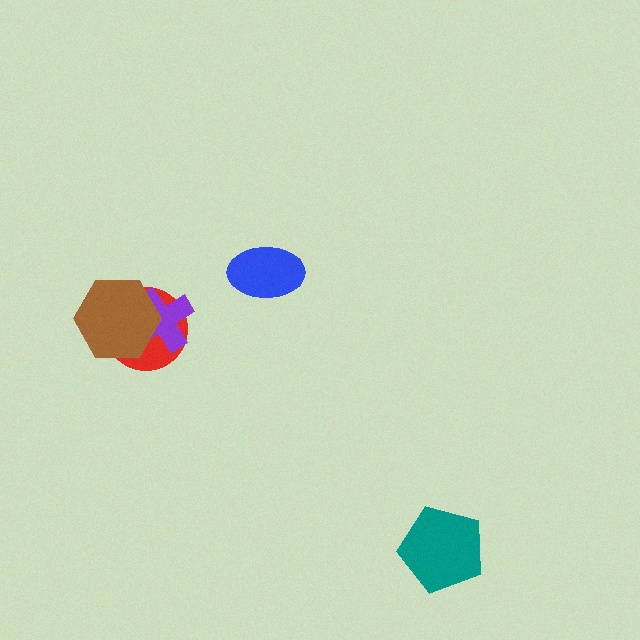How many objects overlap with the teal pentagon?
0 objects overlap with the teal pentagon.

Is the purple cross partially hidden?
Yes, it is partially covered by another shape.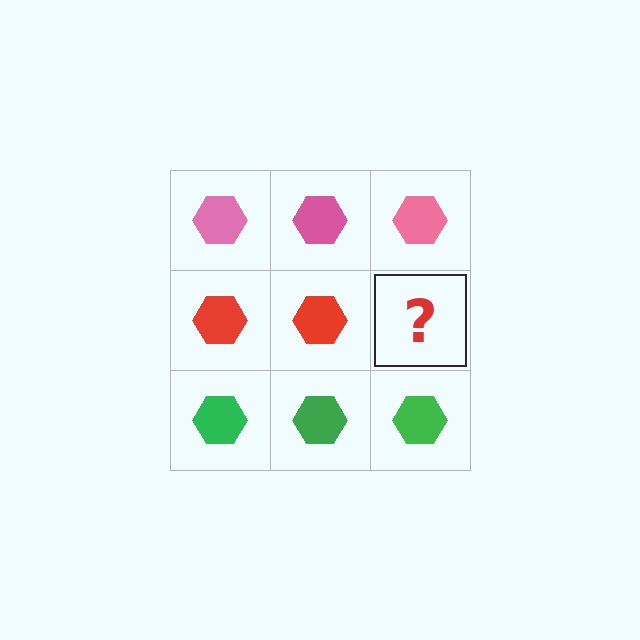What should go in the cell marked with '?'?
The missing cell should contain a red hexagon.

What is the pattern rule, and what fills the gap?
The rule is that each row has a consistent color. The gap should be filled with a red hexagon.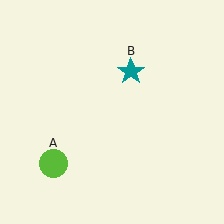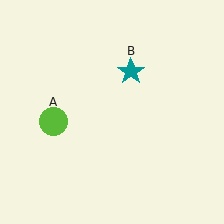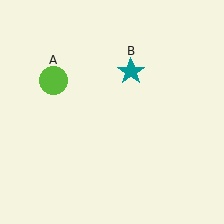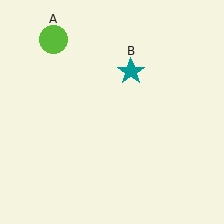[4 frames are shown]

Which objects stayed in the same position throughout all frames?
Teal star (object B) remained stationary.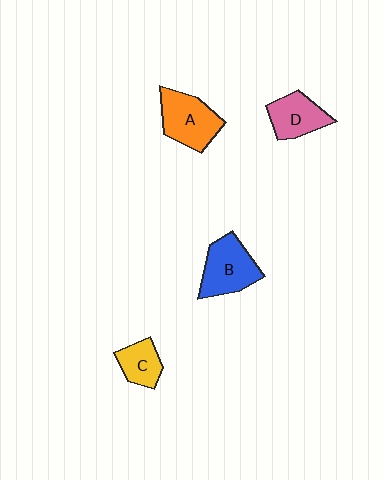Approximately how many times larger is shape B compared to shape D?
Approximately 1.3 times.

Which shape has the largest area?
Shape A (orange).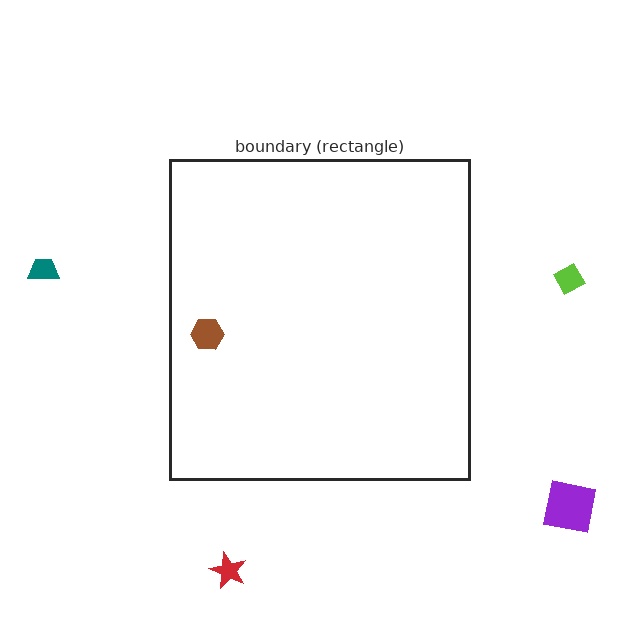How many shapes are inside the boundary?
1 inside, 4 outside.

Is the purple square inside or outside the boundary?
Outside.